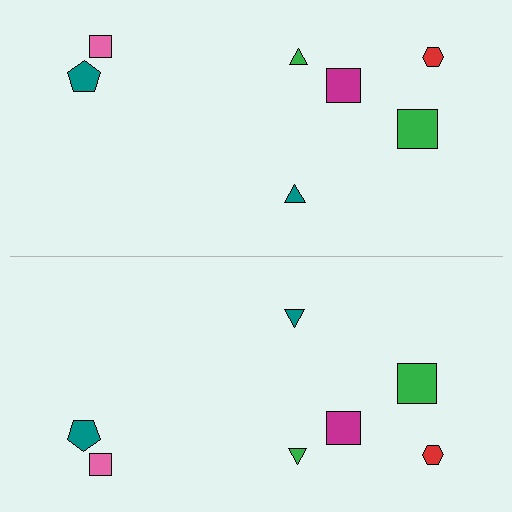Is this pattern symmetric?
Yes, this pattern has bilateral (reflection) symmetry.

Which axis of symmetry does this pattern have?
The pattern has a horizontal axis of symmetry running through the center of the image.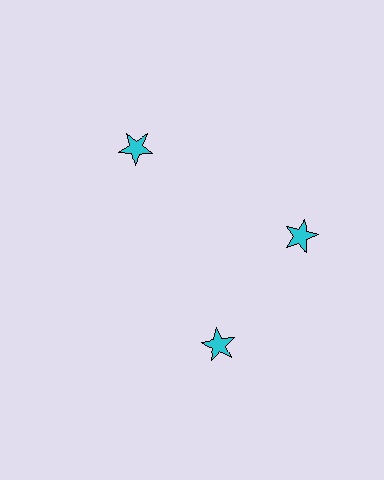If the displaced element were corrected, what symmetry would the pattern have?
It would have 3-fold rotational symmetry — the pattern would map onto itself every 120 degrees.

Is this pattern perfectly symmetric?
No. The 3 cyan stars are arranged in a ring, but one element near the 7 o'clock position is rotated out of alignment along the ring, breaking the 3-fold rotational symmetry.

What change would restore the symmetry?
The symmetry would be restored by rotating it back into even spacing with its neighbors so that all 3 stars sit at equal angles and equal distance from the center.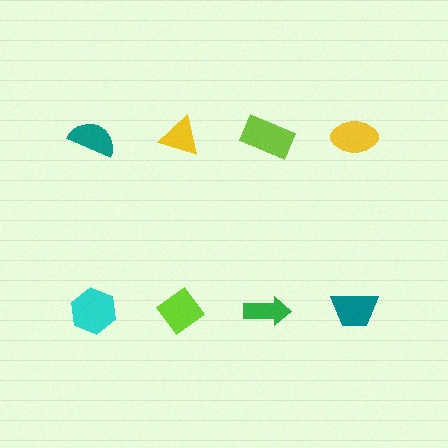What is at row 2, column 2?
A lime diamond.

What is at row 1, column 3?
A lime rectangle.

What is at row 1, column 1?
A teal semicircle.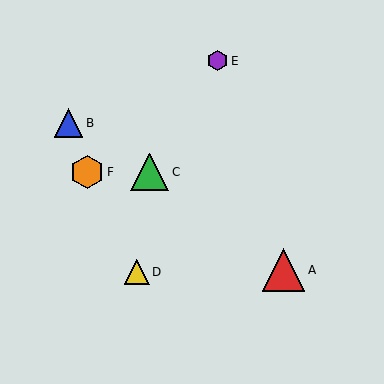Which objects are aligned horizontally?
Objects C, F are aligned horizontally.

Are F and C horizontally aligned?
Yes, both are at y≈172.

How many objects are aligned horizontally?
2 objects (C, F) are aligned horizontally.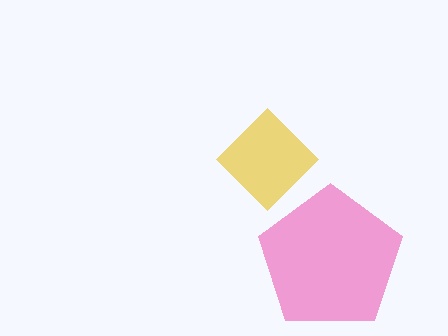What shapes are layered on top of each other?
The layered shapes are: a pink pentagon, a yellow diamond.